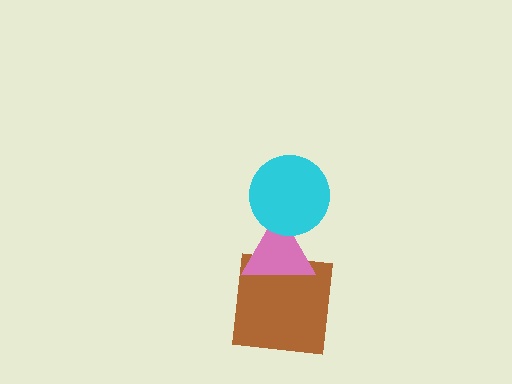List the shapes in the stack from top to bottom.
From top to bottom: the cyan circle, the pink triangle, the brown square.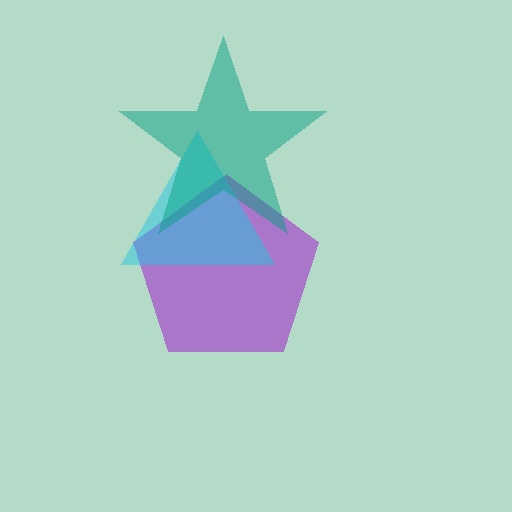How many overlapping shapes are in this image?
There are 3 overlapping shapes in the image.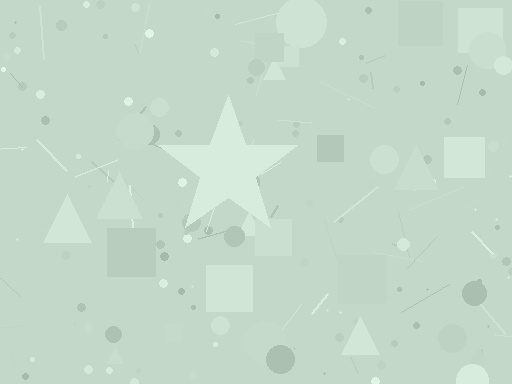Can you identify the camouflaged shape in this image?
The camouflaged shape is a star.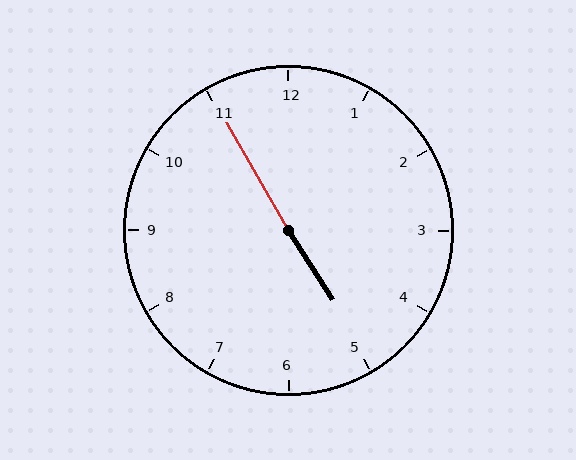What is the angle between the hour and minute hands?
Approximately 178 degrees.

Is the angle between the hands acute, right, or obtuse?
It is obtuse.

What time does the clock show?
4:55.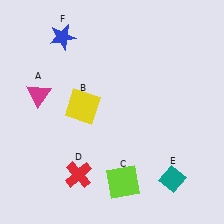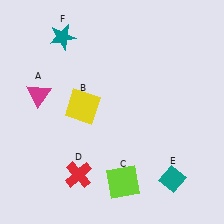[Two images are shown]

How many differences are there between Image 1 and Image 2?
There is 1 difference between the two images.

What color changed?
The star (F) changed from blue in Image 1 to teal in Image 2.